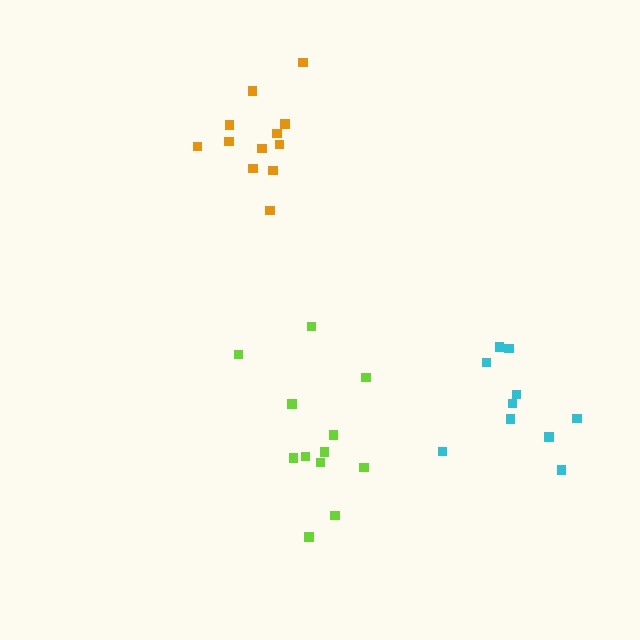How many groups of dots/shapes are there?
There are 3 groups.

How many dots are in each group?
Group 1: 10 dots, Group 2: 12 dots, Group 3: 12 dots (34 total).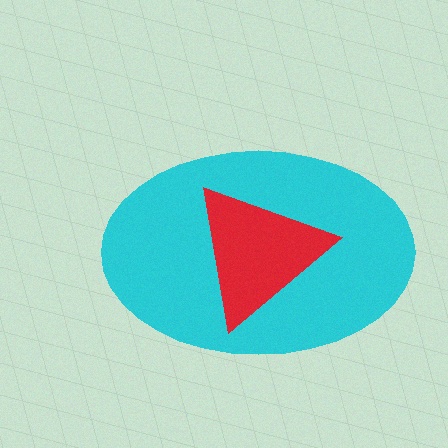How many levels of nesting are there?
2.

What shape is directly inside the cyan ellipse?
The red triangle.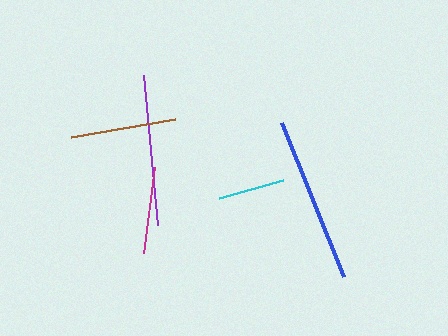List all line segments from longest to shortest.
From longest to shortest: blue, purple, brown, magenta, cyan.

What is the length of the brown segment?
The brown segment is approximately 106 pixels long.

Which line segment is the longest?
The blue line is the longest at approximately 166 pixels.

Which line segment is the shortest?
The cyan line is the shortest at approximately 67 pixels.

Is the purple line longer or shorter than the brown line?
The purple line is longer than the brown line.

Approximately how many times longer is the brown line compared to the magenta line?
The brown line is approximately 1.2 times the length of the magenta line.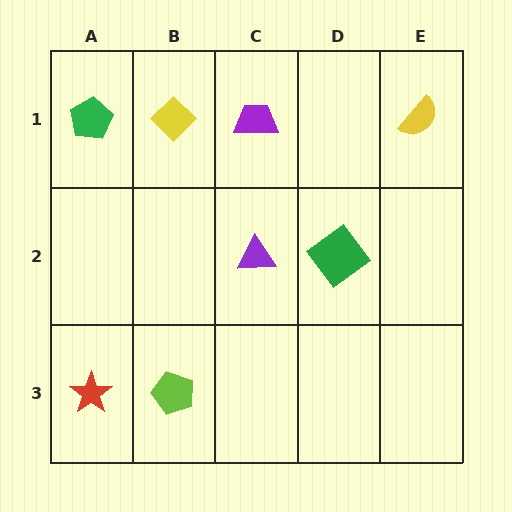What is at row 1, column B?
A yellow diamond.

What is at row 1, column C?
A purple trapezoid.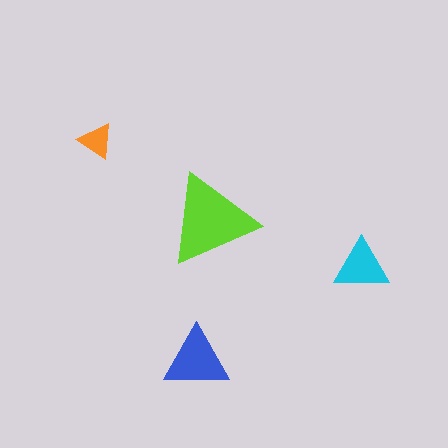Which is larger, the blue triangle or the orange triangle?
The blue one.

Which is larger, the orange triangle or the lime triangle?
The lime one.